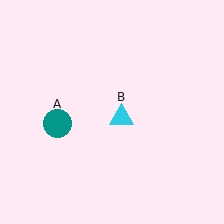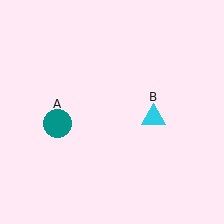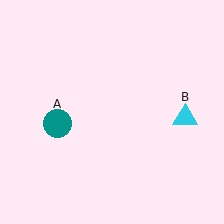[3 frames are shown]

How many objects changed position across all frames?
1 object changed position: cyan triangle (object B).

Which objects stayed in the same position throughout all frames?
Teal circle (object A) remained stationary.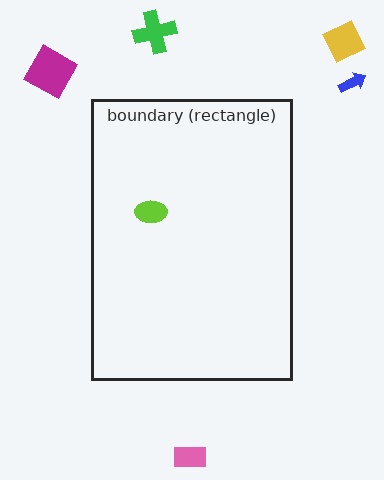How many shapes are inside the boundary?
1 inside, 5 outside.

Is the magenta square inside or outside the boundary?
Outside.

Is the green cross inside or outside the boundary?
Outside.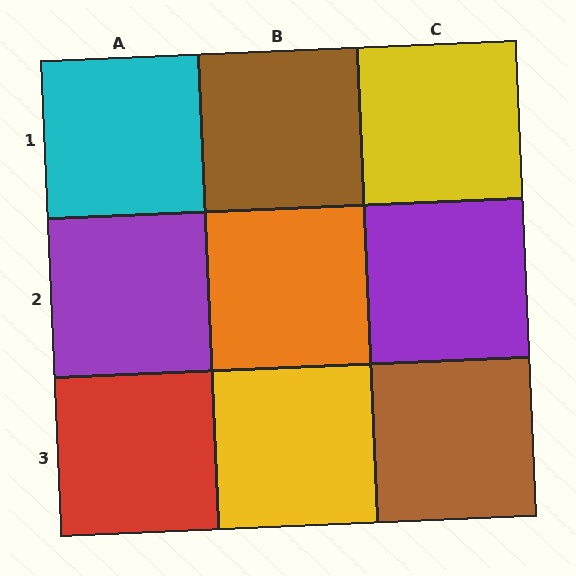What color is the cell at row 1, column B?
Brown.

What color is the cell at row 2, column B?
Orange.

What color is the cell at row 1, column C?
Yellow.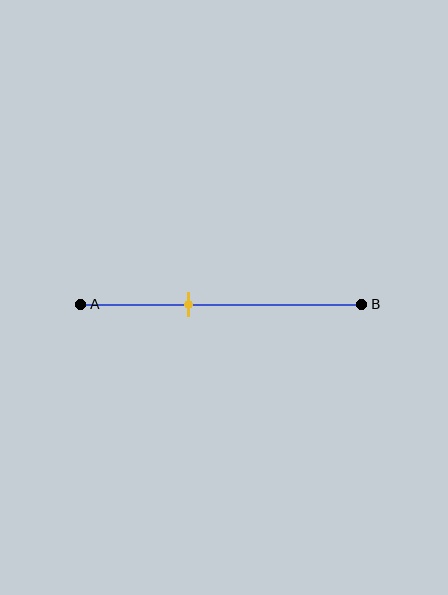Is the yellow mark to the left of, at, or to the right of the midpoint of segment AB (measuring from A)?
The yellow mark is to the left of the midpoint of segment AB.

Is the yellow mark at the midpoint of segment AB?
No, the mark is at about 40% from A, not at the 50% midpoint.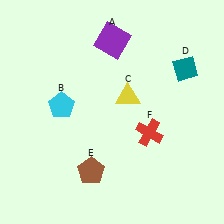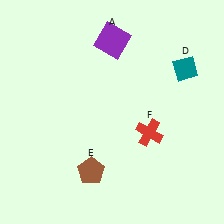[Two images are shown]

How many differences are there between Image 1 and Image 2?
There are 2 differences between the two images.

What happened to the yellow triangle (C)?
The yellow triangle (C) was removed in Image 2. It was in the top-right area of Image 1.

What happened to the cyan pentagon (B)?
The cyan pentagon (B) was removed in Image 2. It was in the top-left area of Image 1.